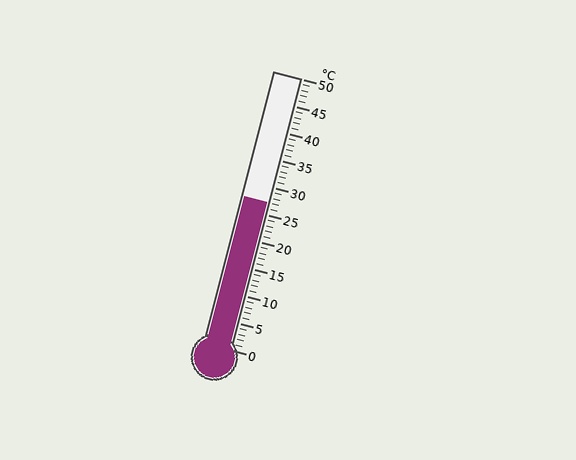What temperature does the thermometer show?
The thermometer shows approximately 27°C.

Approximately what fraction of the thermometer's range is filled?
The thermometer is filled to approximately 55% of its range.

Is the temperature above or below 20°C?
The temperature is above 20°C.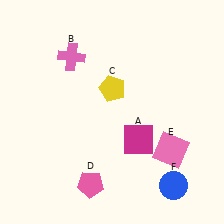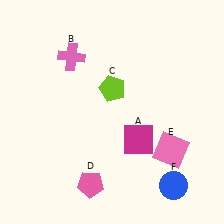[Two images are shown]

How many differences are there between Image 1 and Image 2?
There is 1 difference between the two images.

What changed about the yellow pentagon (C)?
In Image 1, C is yellow. In Image 2, it changed to lime.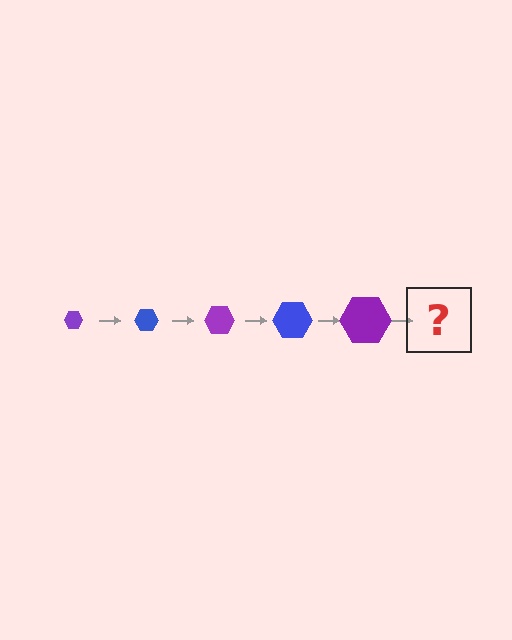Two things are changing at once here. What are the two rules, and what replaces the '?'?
The two rules are that the hexagon grows larger each step and the color cycles through purple and blue. The '?' should be a blue hexagon, larger than the previous one.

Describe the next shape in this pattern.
It should be a blue hexagon, larger than the previous one.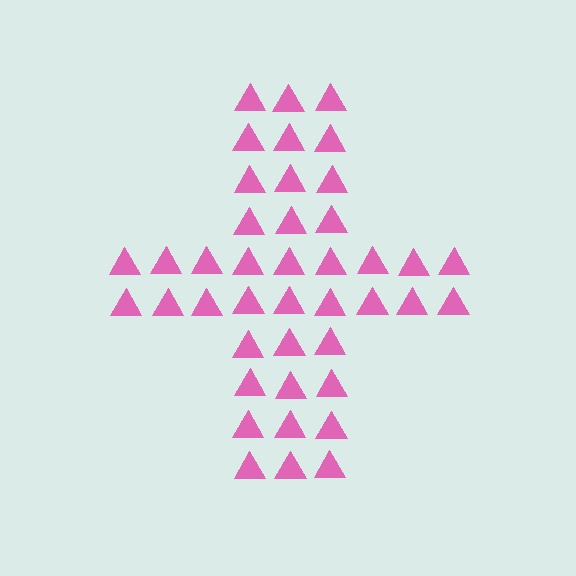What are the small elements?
The small elements are triangles.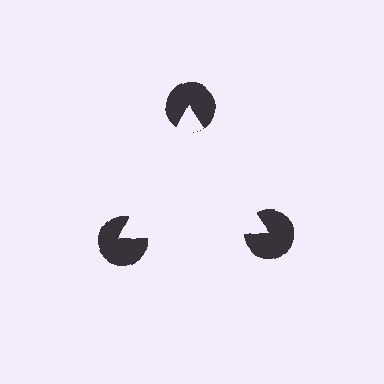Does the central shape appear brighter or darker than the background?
It typically appears slightly brighter than the background, even though no actual brightness change is drawn.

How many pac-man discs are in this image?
There are 3 — one at each vertex of the illusory triangle.